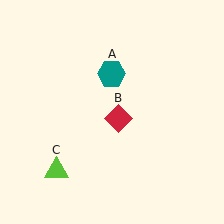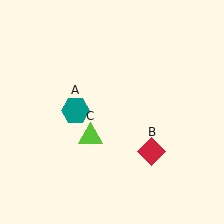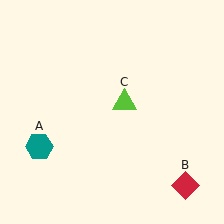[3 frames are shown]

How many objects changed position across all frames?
3 objects changed position: teal hexagon (object A), red diamond (object B), lime triangle (object C).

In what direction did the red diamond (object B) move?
The red diamond (object B) moved down and to the right.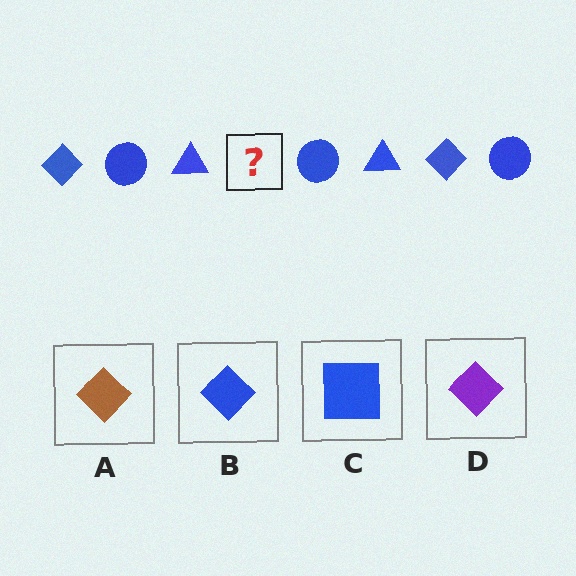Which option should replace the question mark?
Option B.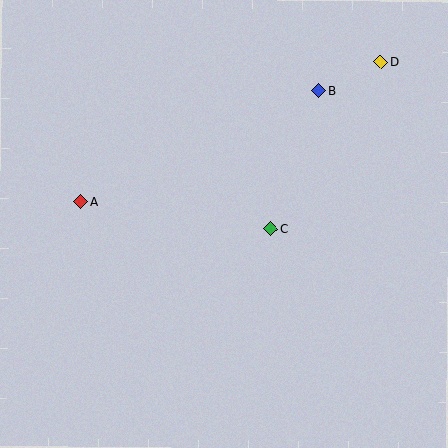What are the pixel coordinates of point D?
Point D is at (380, 62).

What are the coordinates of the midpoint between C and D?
The midpoint between C and D is at (326, 145).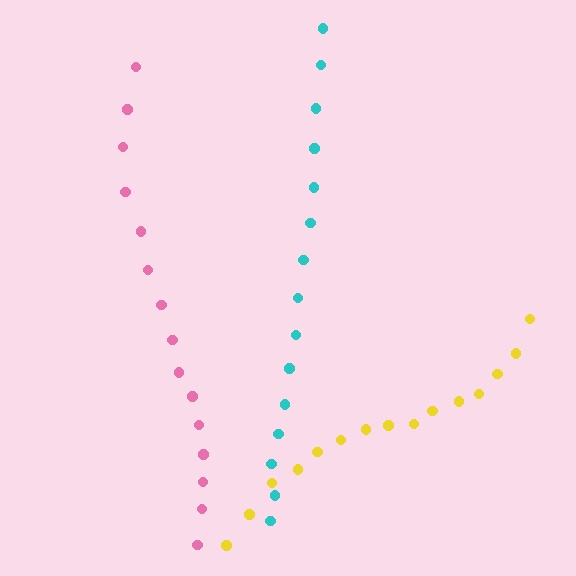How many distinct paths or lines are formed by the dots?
There are 3 distinct paths.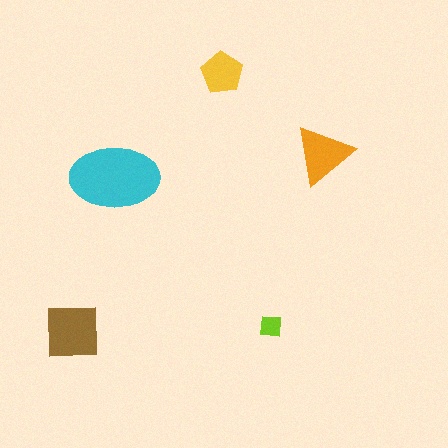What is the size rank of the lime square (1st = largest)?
5th.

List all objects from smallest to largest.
The lime square, the yellow pentagon, the orange triangle, the brown square, the cyan ellipse.